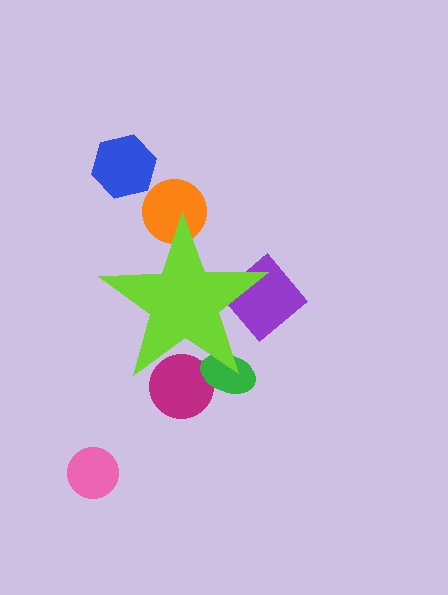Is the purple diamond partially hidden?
Yes, the purple diamond is partially hidden behind the lime star.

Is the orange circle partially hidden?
Yes, the orange circle is partially hidden behind the lime star.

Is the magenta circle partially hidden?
Yes, the magenta circle is partially hidden behind the lime star.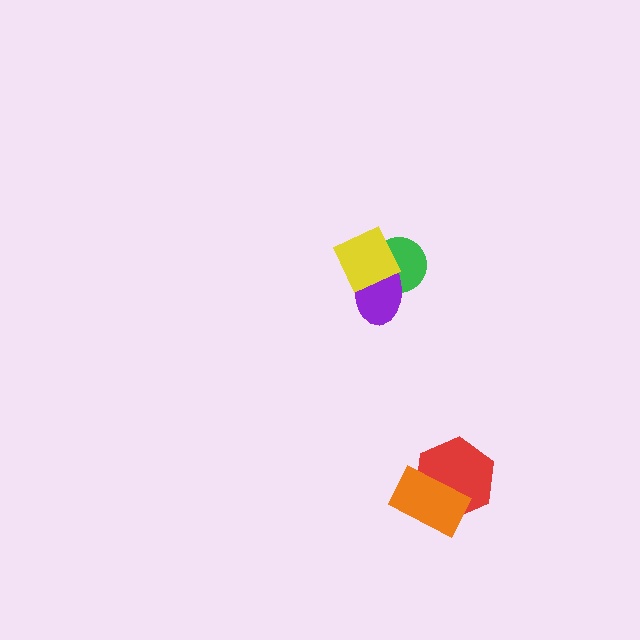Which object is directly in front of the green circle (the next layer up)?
The purple ellipse is directly in front of the green circle.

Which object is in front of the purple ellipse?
The yellow diamond is in front of the purple ellipse.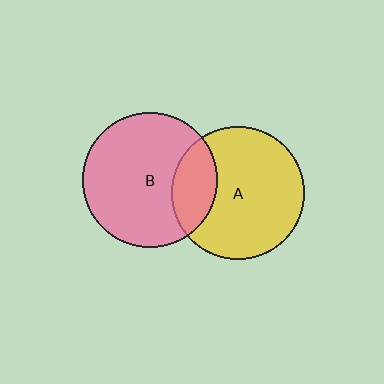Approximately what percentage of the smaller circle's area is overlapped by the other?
Approximately 25%.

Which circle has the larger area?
Circle B (pink).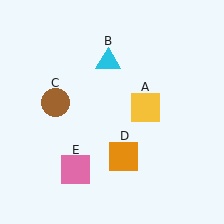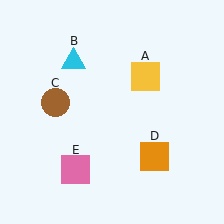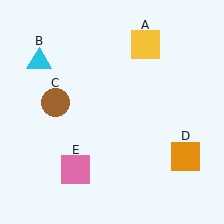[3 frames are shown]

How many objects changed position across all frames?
3 objects changed position: yellow square (object A), cyan triangle (object B), orange square (object D).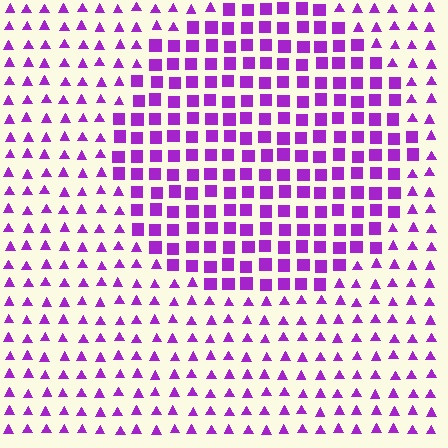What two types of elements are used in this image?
The image uses squares inside the circle region and triangles outside it.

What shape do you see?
I see a circle.